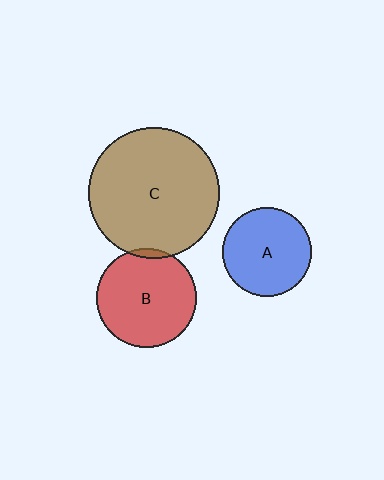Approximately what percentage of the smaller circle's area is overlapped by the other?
Approximately 5%.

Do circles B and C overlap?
Yes.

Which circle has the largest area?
Circle C (brown).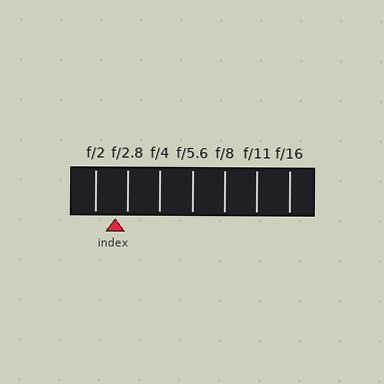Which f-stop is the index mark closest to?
The index mark is closest to f/2.8.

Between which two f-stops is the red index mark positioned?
The index mark is between f/2 and f/2.8.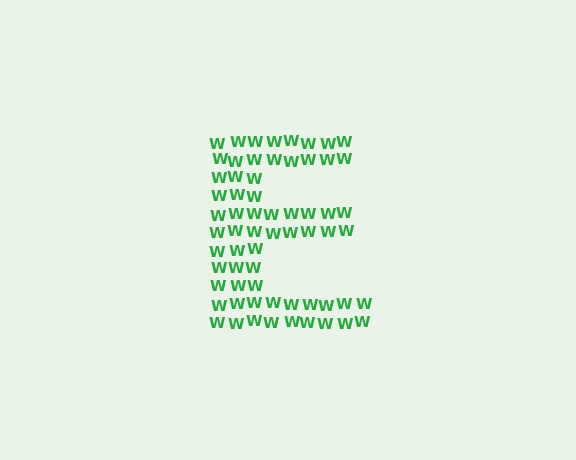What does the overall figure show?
The overall figure shows the letter E.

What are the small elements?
The small elements are letter W's.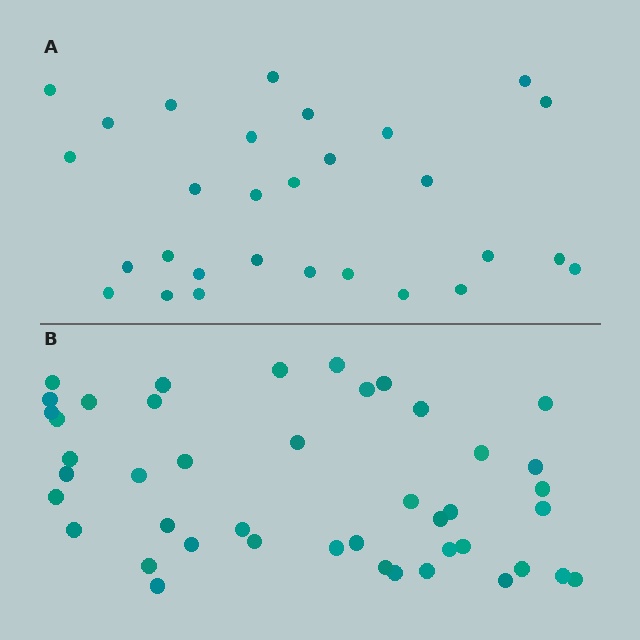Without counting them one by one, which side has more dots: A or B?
Region B (the bottom region) has more dots.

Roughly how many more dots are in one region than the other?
Region B has approximately 15 more dots than region A.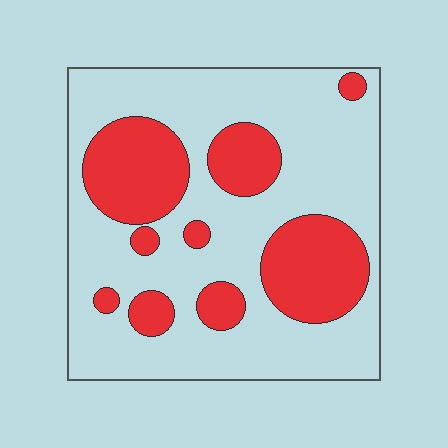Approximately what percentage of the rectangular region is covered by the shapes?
Approximately 30%.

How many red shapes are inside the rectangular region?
9.